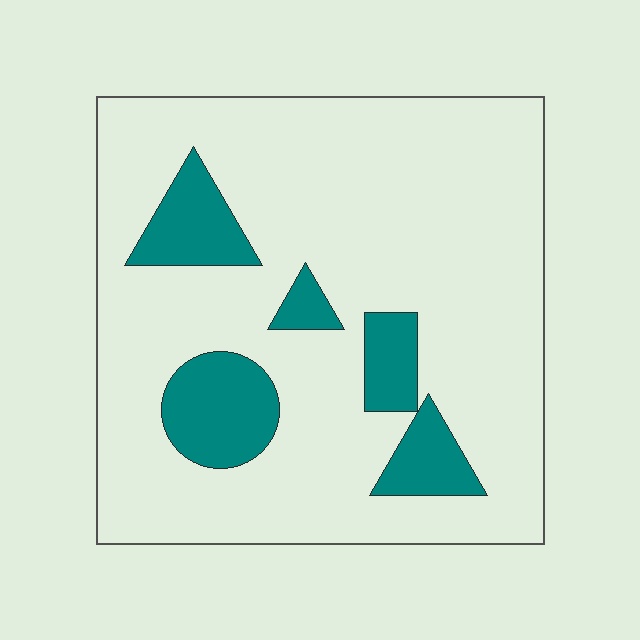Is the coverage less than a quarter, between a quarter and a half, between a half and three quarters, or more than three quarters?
Less than a quarter.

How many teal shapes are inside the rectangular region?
5.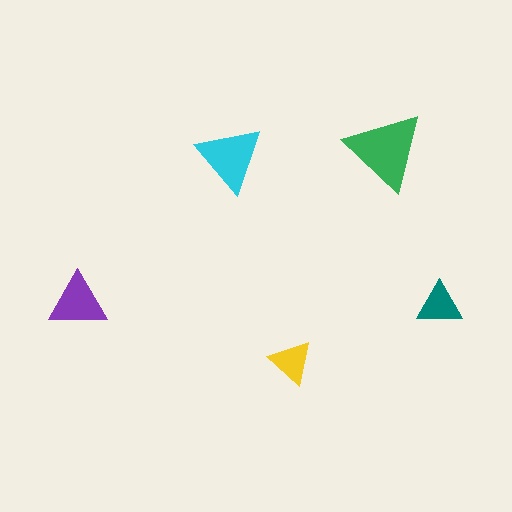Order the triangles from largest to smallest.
the green one, the cyan one, the purple one, the teal one, the yellow one.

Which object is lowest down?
The yellow triangle is bottommost.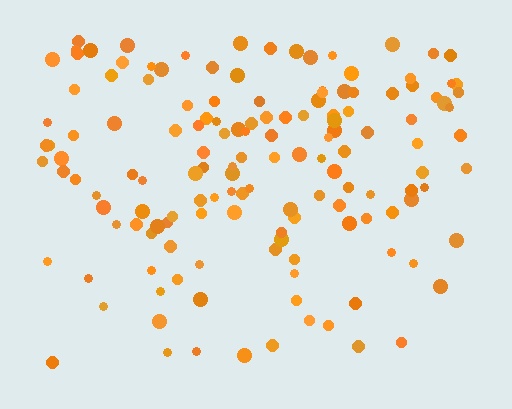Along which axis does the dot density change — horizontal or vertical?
Vertical.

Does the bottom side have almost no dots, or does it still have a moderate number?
Still a moderate number, just noticeably fewer than the top.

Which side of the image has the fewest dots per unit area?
The bottom.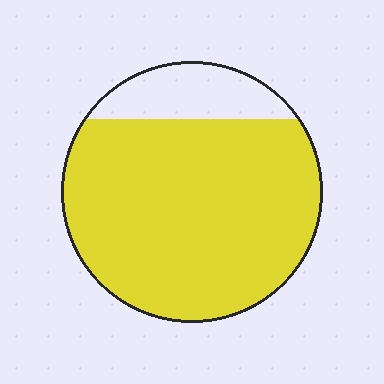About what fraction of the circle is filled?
About five sixths (5/6).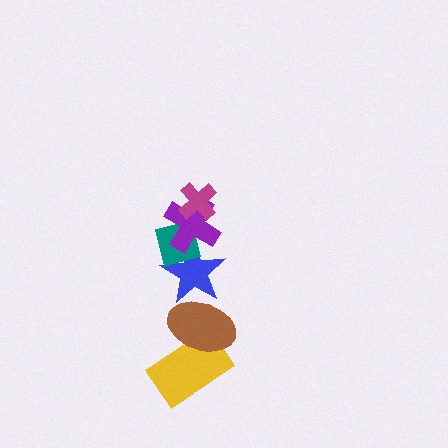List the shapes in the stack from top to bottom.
From top to bottom: the magenta cross, the purple cross, the teal square, the blue star, the brown ellipse, the yellow rectangle.